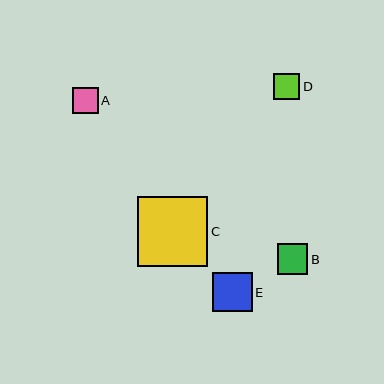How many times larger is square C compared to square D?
Square C is approximately 2.7 times the size of square D.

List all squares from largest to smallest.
From largest to smallest: C, E, B, D, A.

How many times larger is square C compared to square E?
Square C is approximately 1.8 times the size of square E.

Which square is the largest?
Square C is the largest with a size of approximately 70 pixels.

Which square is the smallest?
Square A is the smallest with a size of approximately 26 pixels.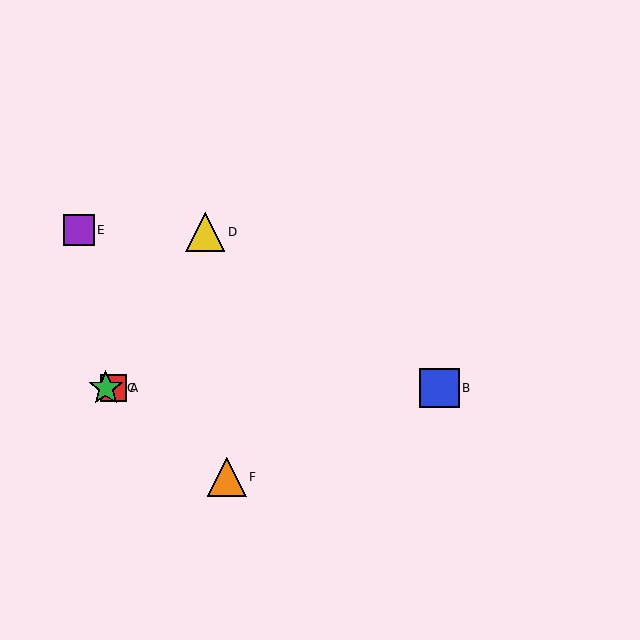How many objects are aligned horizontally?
3 objects (A, B, C) are aligned horizontally.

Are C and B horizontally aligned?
Yes, both are at y≈388.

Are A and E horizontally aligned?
No, A is at y≈388 and E is at y≈230.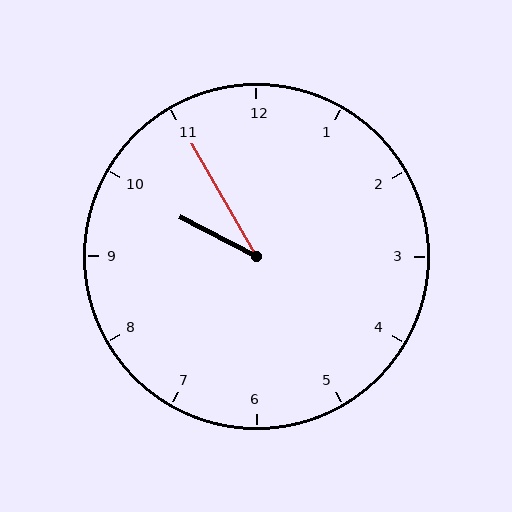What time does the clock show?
9:55.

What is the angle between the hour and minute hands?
Approximately 32 degrees.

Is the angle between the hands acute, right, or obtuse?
It is acute.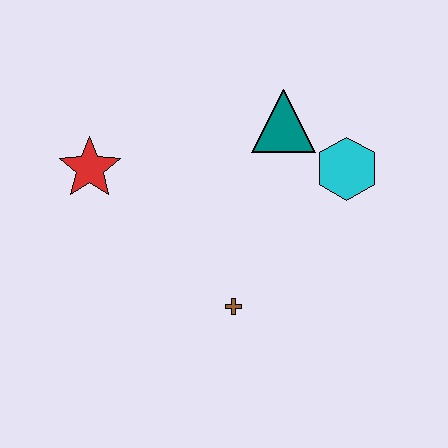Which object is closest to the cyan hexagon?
The teal triangle is closest to the cyan hexagon.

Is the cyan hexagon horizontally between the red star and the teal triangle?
No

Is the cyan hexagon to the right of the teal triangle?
Yes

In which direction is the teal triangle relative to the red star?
The teal triangle is to the right of the red star.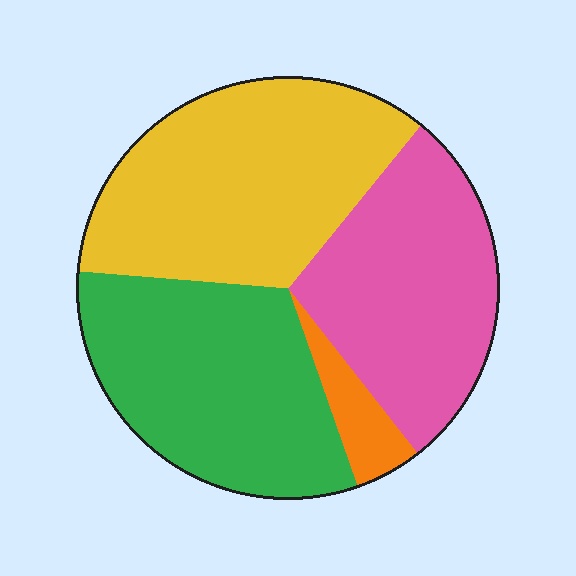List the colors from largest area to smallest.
From largest to smallest: yellow, green, pink, orange.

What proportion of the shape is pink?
Pink covers roughly 30% of the shape.